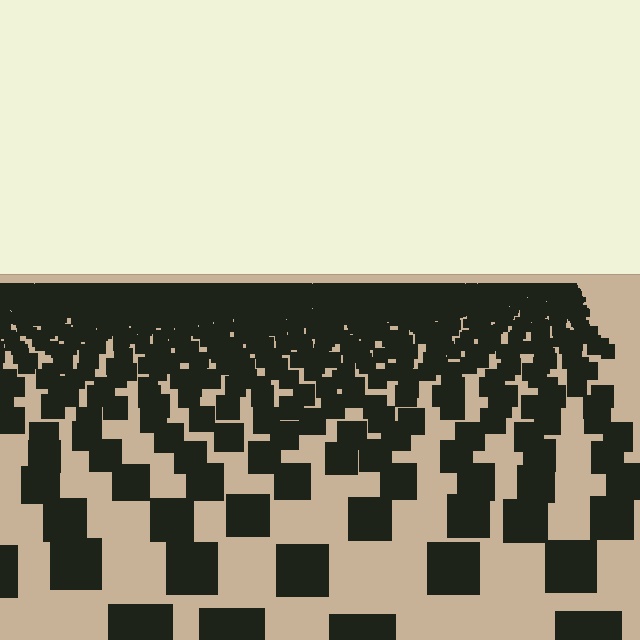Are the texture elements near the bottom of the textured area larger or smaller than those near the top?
Larger. Near the bottom, elements are closer to the viewer and appear at a bigger on-screen size.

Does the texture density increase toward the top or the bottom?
Density increases toward the top.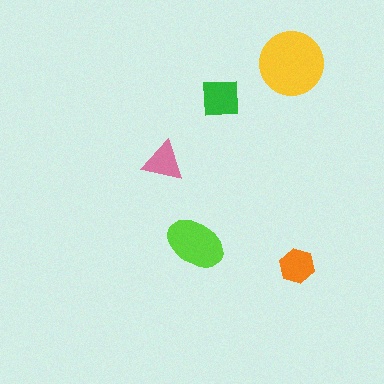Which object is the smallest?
The pink triangle.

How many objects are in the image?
There are 5 objects in the image.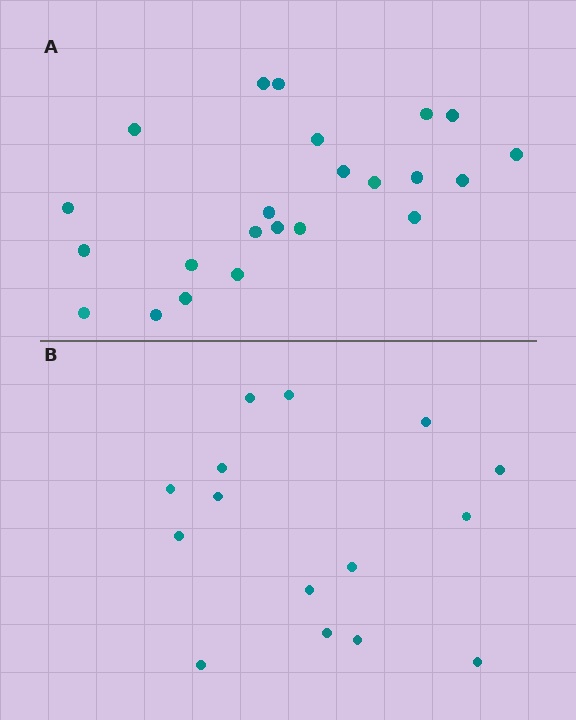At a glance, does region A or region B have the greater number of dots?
Region A (the top region) has more dots.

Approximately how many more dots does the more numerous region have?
Region A has roughly 8 or so more dots than region B.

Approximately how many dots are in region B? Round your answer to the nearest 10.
About 20 dots. (The exact count is 15, which rounds to 20.)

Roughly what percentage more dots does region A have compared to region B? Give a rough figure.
About 55% more.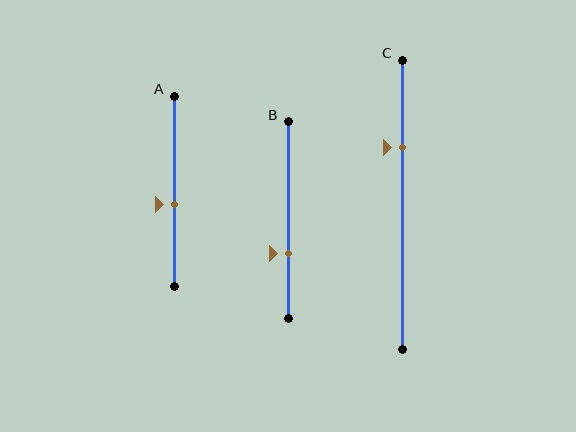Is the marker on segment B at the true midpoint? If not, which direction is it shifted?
No, the marker on segment B is shifted downward by about 17% of the segment length.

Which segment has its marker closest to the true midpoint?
Segment A has its marker closest to the true midpoint.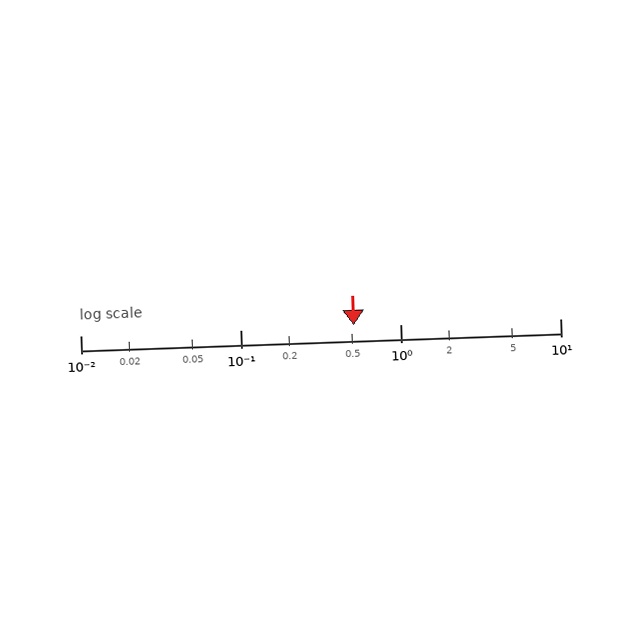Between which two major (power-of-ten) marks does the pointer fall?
The pointer is between 0.1 and 1.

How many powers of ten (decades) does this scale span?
The scale spans 3 decades, from 0.01 to 10.